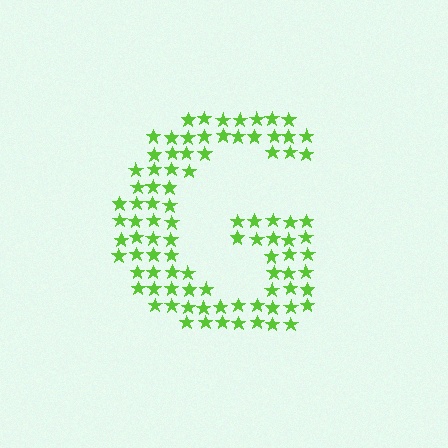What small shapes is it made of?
It is made of small stars.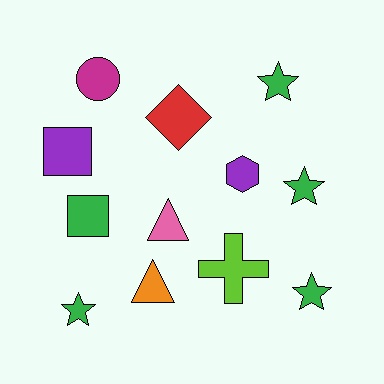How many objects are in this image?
There are 12 objects.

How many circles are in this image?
There is 1 circle.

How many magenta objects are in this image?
There is 1 magenta object.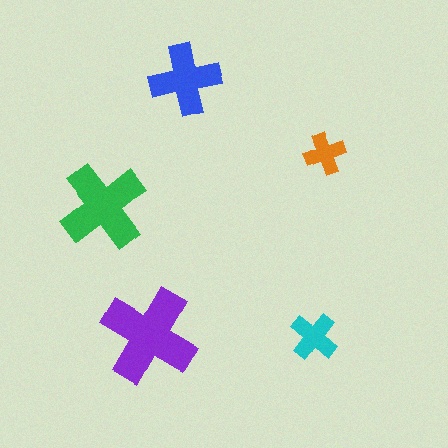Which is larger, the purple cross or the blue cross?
The purple one.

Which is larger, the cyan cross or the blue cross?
The blue one.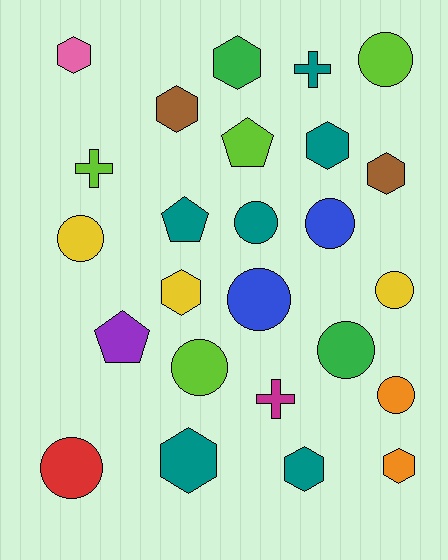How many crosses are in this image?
There are 3 crosses.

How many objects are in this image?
There are 25 objects.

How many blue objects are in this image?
There are 2 blue objects.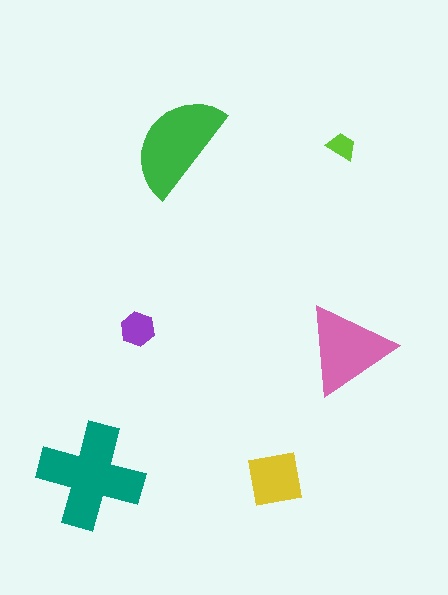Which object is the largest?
The teal cross.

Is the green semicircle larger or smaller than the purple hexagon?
Larger.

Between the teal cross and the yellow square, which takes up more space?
The teal cross.